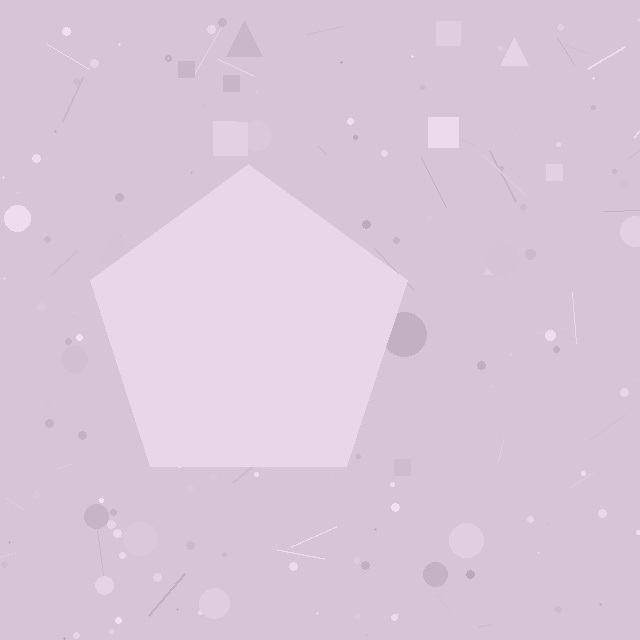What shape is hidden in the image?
A pentagon is hidden in the image.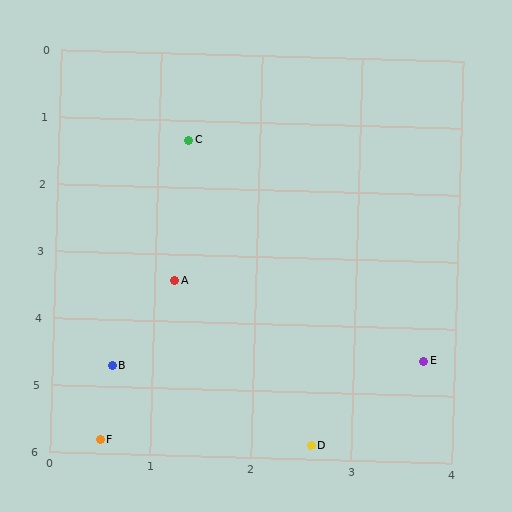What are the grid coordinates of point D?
Point D is at approximately (2.6, 5.8).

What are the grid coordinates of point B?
Point B is at approximately (0.6, 4.7).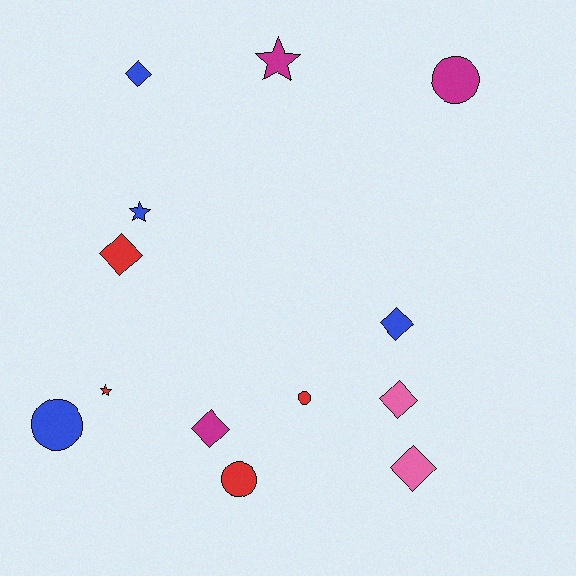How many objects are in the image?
There are 13 objects.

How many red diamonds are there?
There is 1 red diamond.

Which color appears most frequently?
Red, with 4 objects.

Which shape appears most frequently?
Diamond, with 6 objects.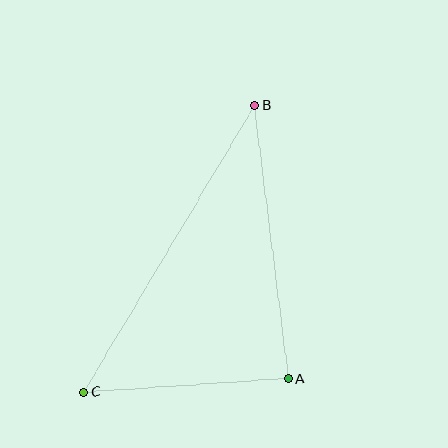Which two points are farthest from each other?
Points B and C are farthest from each other.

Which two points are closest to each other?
Points A and C are closest to each other.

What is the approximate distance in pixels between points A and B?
The distance between A and B is approximately 275 pixels.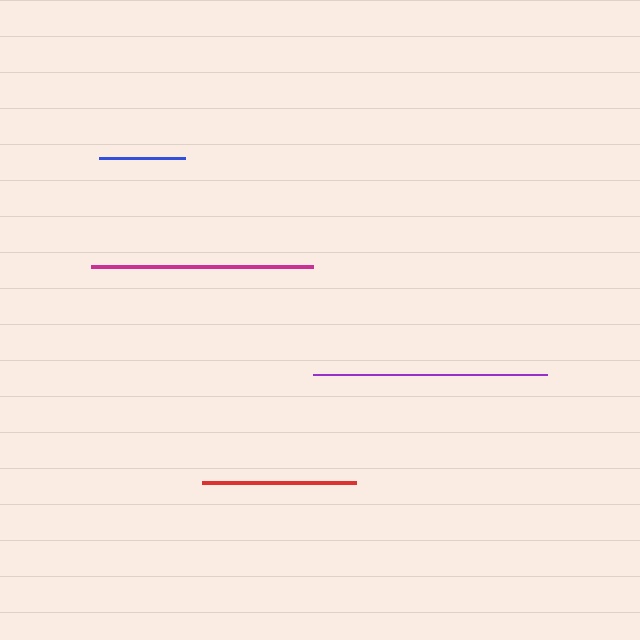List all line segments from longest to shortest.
From longest to shortest: purple, magenta, red, blue.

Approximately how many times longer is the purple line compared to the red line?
The purple line is approximately 1.5 times the length of the red line.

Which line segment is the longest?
The purple line is the longest at approximately 234 pixels.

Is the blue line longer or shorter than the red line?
The red line is longer than the blue line.